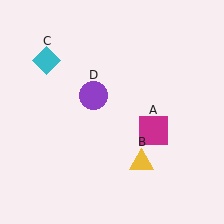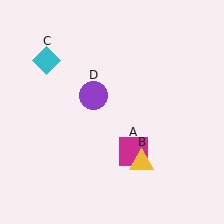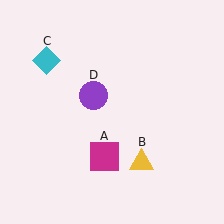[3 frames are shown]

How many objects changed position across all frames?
1 object changed position: magenta square (object A).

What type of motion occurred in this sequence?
The magenta square (object A) rotated clockwise around the center of the scene.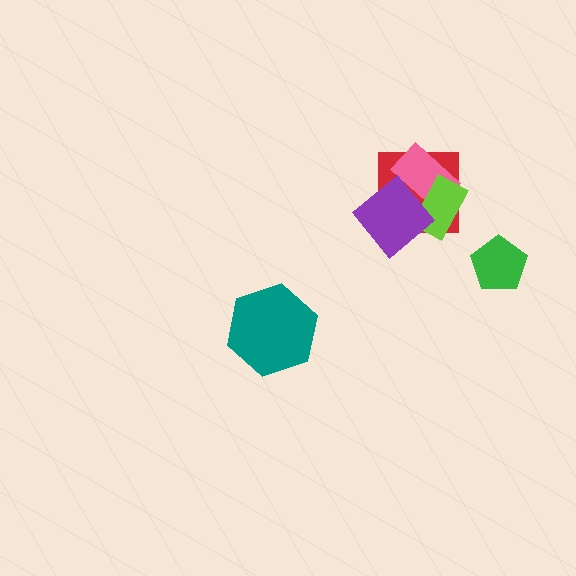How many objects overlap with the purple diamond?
3 objects overlap with the purple diamond.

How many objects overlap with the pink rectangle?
3 objects overlap with the pink rectangle.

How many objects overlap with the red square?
3 objects overlap with the red square.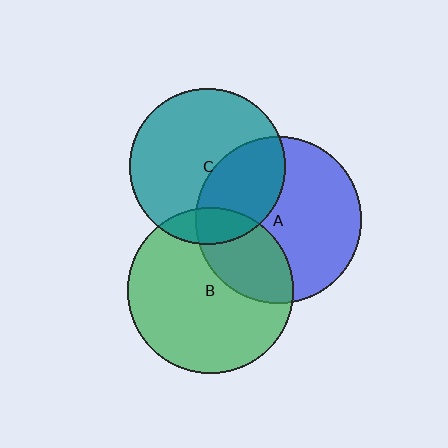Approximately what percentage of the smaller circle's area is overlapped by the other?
Approximately 35%.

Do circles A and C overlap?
Yes.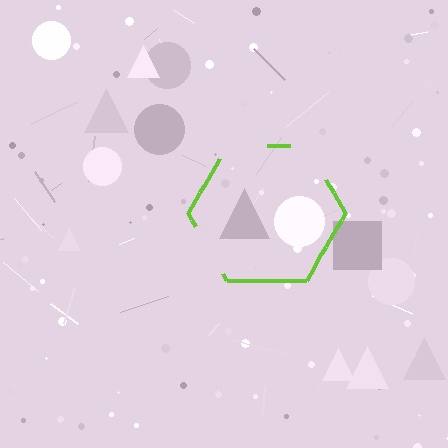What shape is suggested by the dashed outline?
The dashed outline suggests a hexagon.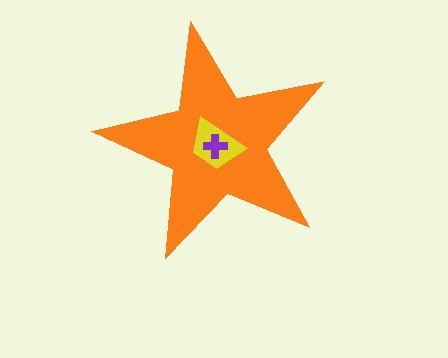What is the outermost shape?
The orange star.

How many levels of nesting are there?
3.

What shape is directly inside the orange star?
The yellow trapezoid.